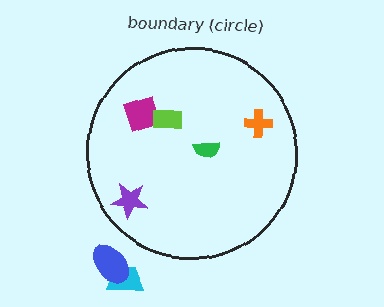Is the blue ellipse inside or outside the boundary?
Outside.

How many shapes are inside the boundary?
5 inside, 2 outside.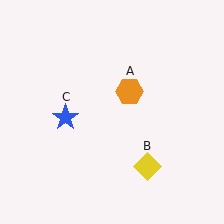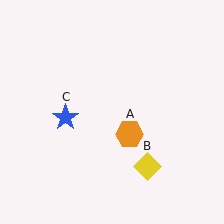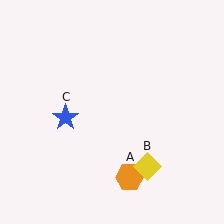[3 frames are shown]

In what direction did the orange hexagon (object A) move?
The orange hexagon (object A) moved down.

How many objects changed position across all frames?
1 object changed position: orange hexagon (object A).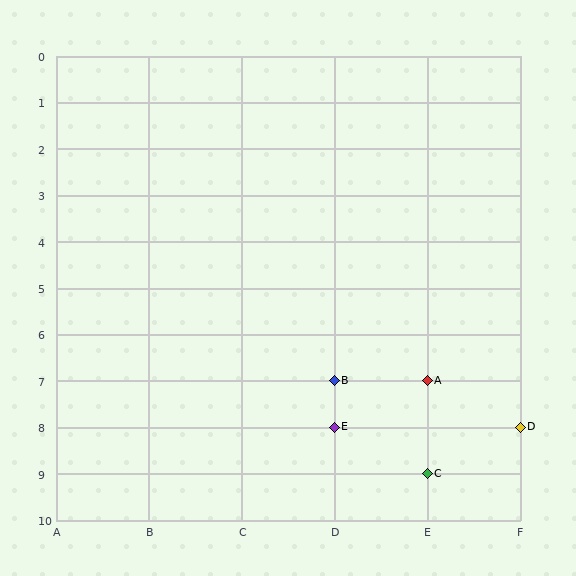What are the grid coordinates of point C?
Point C is at grid coordinates (E, 9).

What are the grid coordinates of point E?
Point E is at grid coordinates (D, 8).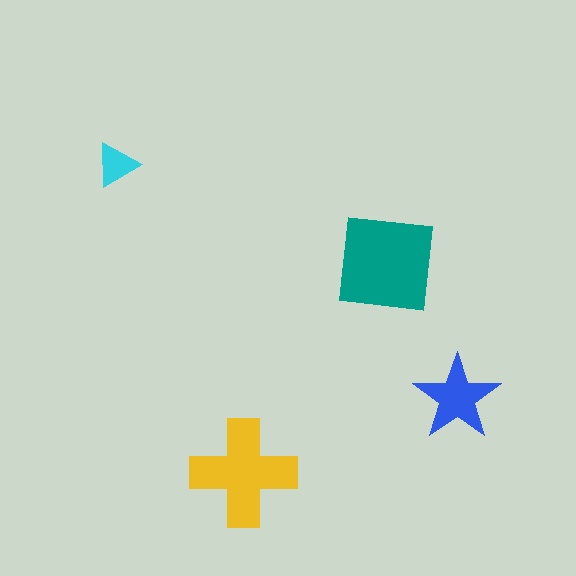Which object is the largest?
The teal square.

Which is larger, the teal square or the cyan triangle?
The teal square.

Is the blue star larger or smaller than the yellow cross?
Smaller.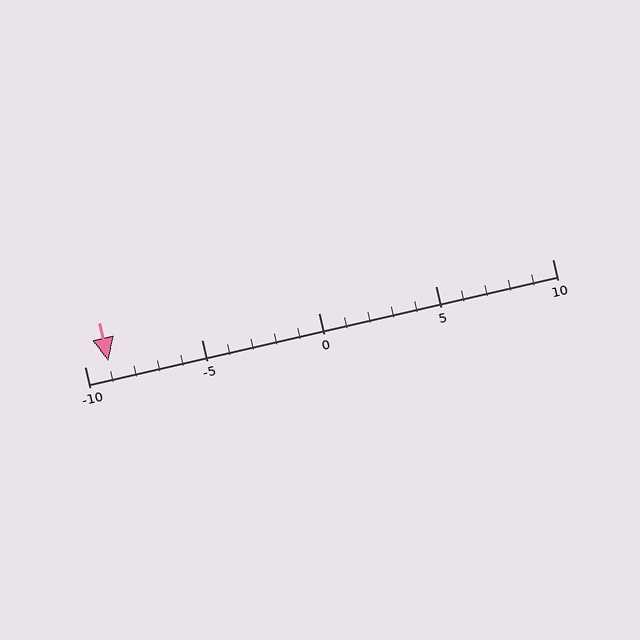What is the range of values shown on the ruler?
The ruler shows values from -10 to 10.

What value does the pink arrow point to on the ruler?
The pink arrow points to approximately -9.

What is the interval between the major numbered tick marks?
The major tick marks are spaced 5 units apart.